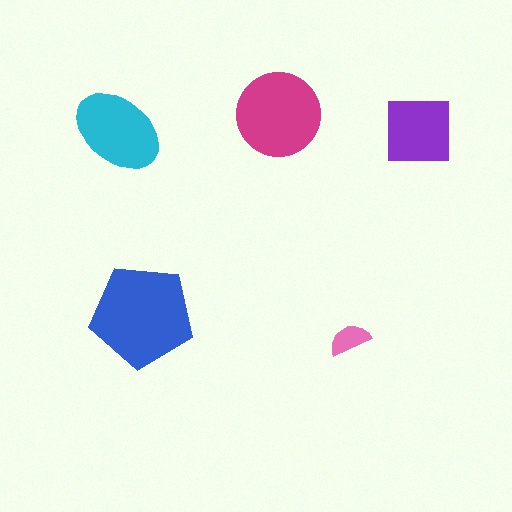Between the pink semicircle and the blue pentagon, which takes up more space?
The blue pentagon.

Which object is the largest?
The blue pentagon.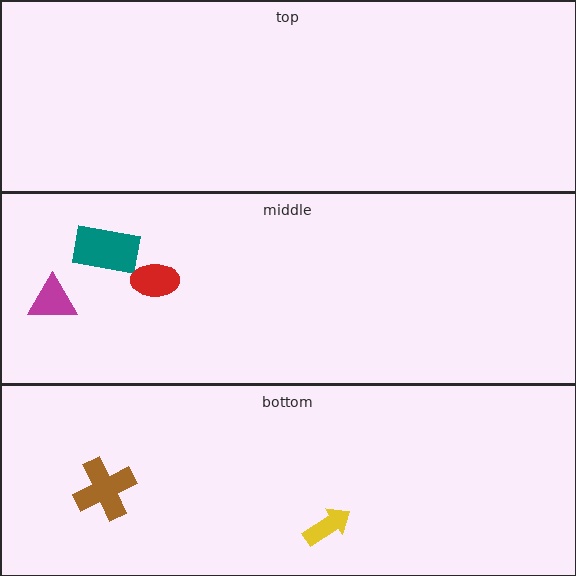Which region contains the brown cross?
The bottom region.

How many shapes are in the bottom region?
2.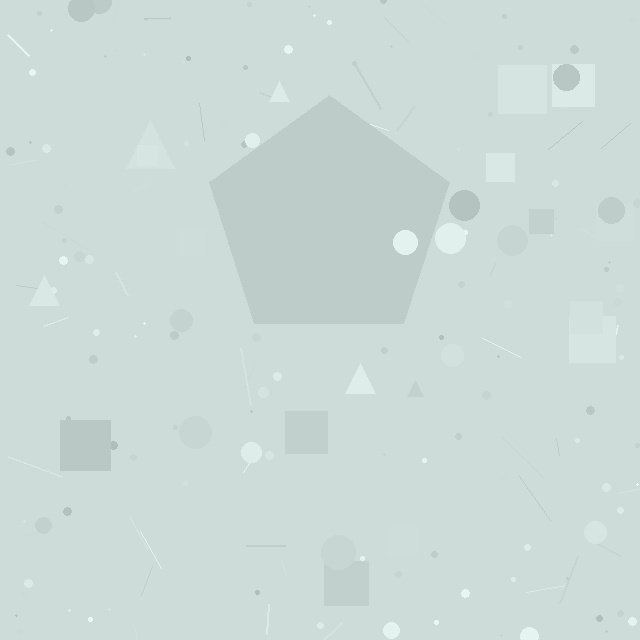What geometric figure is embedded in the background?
A pentagon is embedded in the background.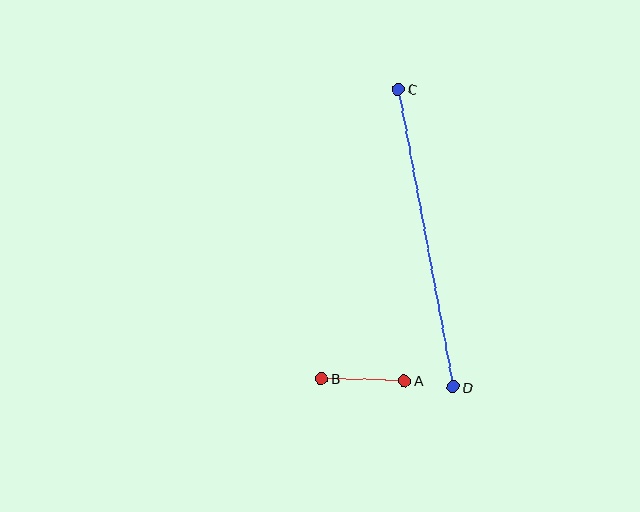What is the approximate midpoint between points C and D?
The midpoint is at approximately (426, 238) pixels.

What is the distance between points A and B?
The distance is approximately 83 pixels.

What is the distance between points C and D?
The distance is approximately 303 pixels.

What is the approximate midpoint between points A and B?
The midpoint is at approximately (363, 380) pixels.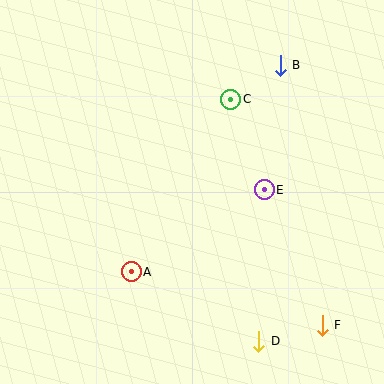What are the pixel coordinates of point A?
Point A is at (131, 272).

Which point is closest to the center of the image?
Point E at (264, 190) is closest to the center.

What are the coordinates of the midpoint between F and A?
The midpoint between F and A is at (227, 298).